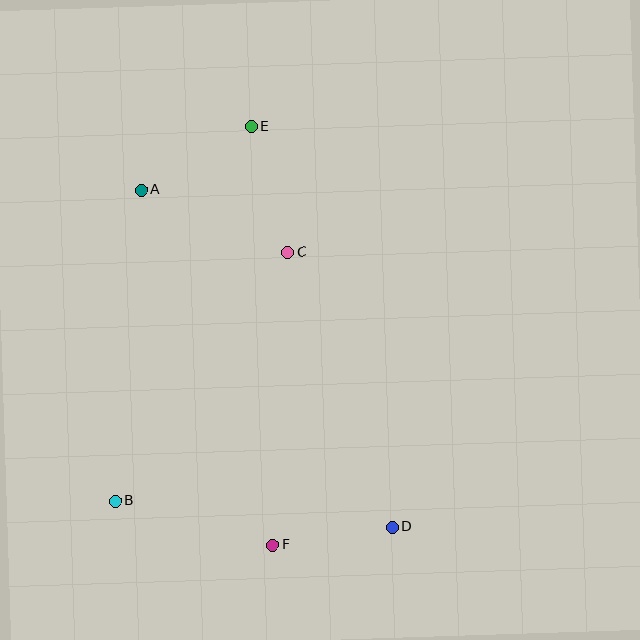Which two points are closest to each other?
Points D and F are closest to each other.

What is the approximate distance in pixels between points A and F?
The distance between A and F is approximately 379 pixels.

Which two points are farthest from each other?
Points D and E are farthest from each other.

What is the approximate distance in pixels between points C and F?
The distance between C and F is approximately 293 pixels.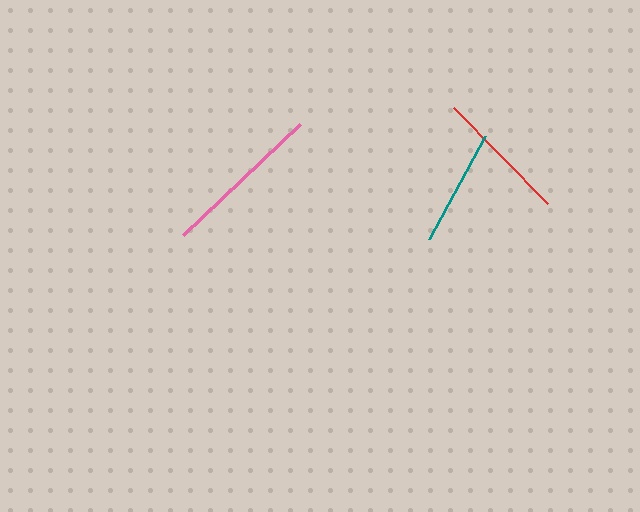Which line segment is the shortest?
The teal line is the shortest at approximately 116 pixels.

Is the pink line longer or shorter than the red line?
The pink line is longer than the red line.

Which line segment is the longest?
The pink line is the longest at approximately 161 pixels.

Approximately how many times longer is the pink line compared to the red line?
The pink line is approximately 1.2 times the length of the red line.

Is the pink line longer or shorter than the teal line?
The pink line is longer than the teal line.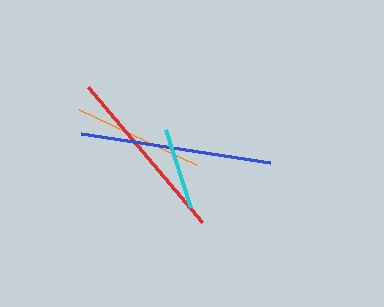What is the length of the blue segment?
The blue segment is approximately 191 pixels long.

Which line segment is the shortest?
The cyan line is the shortest at approximately 81 pixels.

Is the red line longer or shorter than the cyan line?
The red line is longer than the cyan line.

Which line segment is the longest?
The blue line is the longest at approximately 191 pixels.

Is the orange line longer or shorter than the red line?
The red line is longer than the orange line.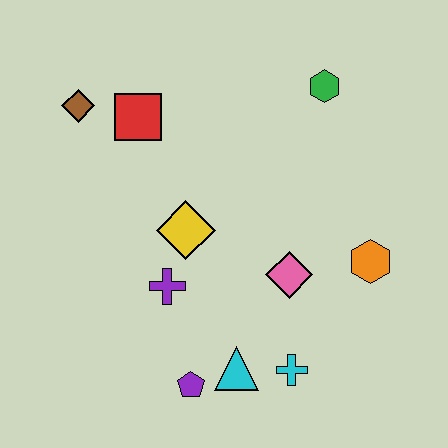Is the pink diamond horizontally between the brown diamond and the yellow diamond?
No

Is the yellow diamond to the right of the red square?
Yes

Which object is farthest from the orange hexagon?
The brown diamond is farthest from the orange hexagon.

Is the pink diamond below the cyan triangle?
No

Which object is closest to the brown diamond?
The red square is closest to the brown diamond.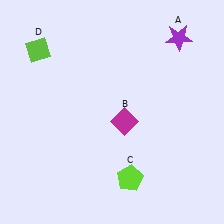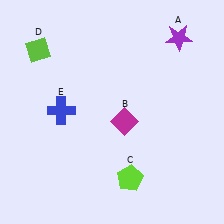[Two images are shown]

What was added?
A blue cross (E) was added in Image 2.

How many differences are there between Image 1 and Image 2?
There is 1 difference between the two images.